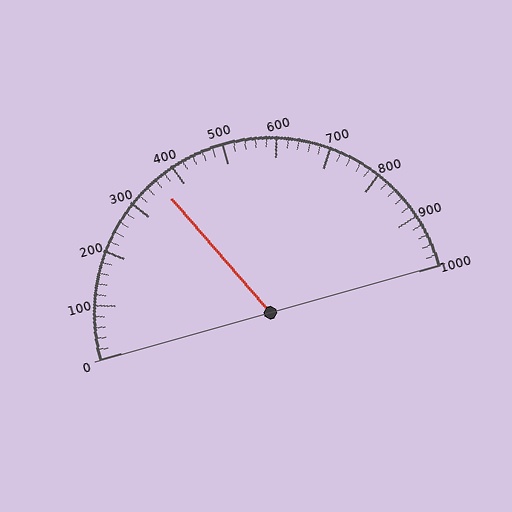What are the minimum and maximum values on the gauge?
The gauge ranges from 0 to 1000.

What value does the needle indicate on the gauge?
The needle indicates approximately 360.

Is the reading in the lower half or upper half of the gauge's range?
The reading is in the lower half of the range (0 to 1000).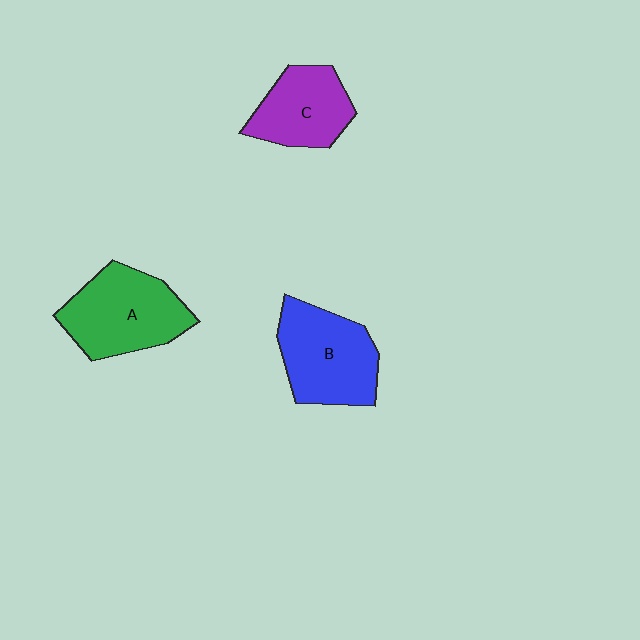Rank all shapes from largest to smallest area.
From largest to smallest: A (green), B (blue), C (purple).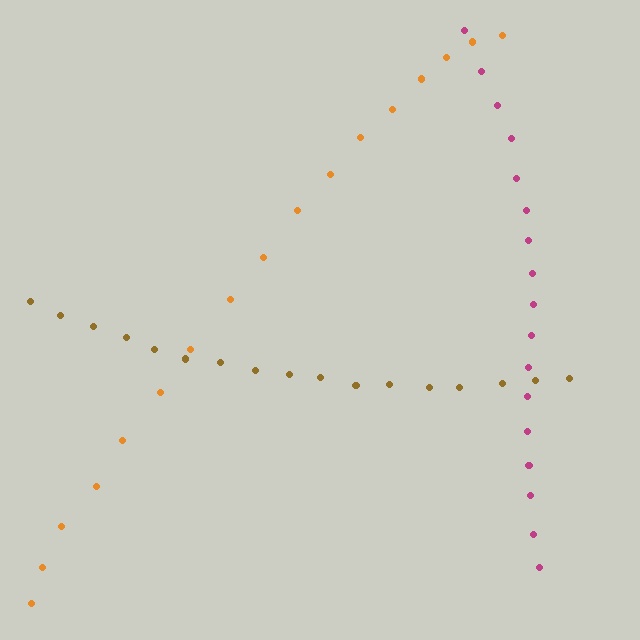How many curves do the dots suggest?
There are 3 distinct paths.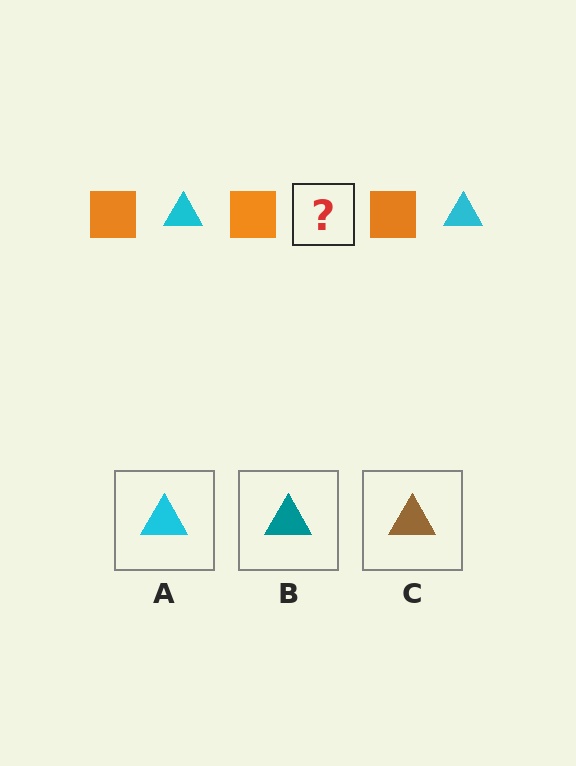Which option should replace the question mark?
Option A.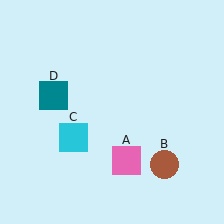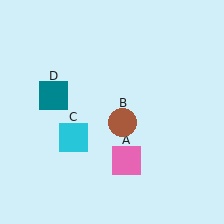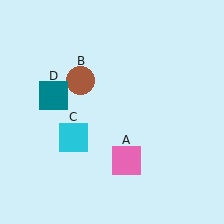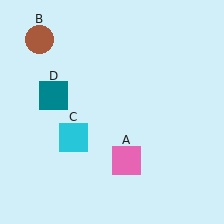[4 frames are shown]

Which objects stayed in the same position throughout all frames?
Pink square (object A) and cyan square (object C) and teal square (object D) remained stationary.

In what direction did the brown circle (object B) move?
The brown circle (object B) moved up and to the left.